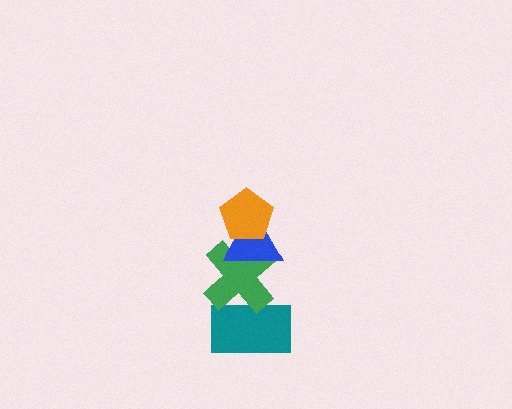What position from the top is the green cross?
The green cross is 3rd from the top.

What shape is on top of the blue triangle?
The orange pentagon is on top of the blue triangle.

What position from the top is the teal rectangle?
The teal rectangle is 4th from the top.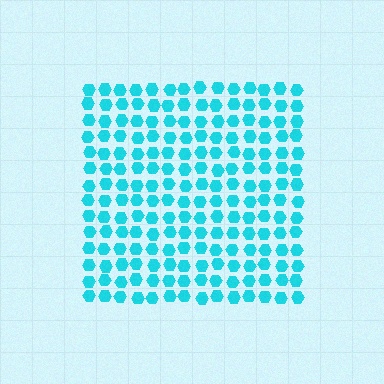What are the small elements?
The small elements are hexagons.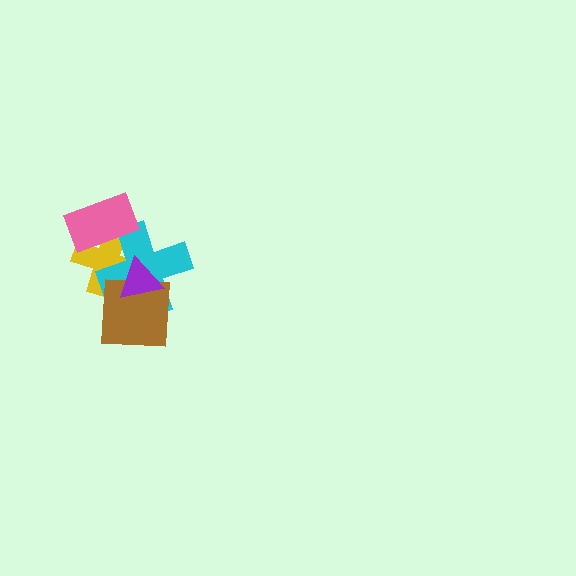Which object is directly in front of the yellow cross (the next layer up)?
The cyan cross is directly in front of the yellow cross.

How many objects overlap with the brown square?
3 objects overlap with the brown square.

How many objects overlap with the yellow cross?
4 objects overlap with the yellow cross.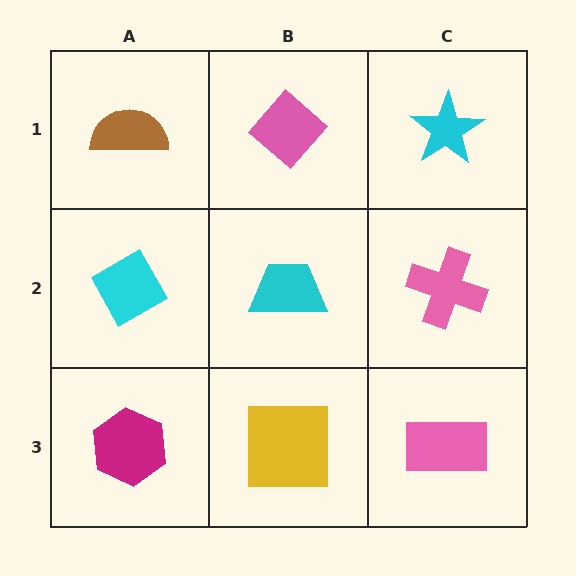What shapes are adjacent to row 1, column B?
A cyan trapezoid (row 2, column B), a brown semicircle (row 1, column A), a cyan star (row 1, column C).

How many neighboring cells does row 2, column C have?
3.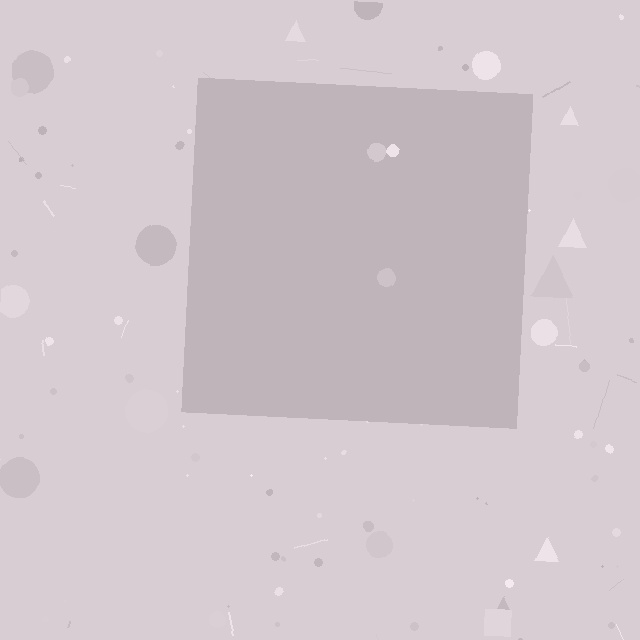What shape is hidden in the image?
A square is hidden in the image.